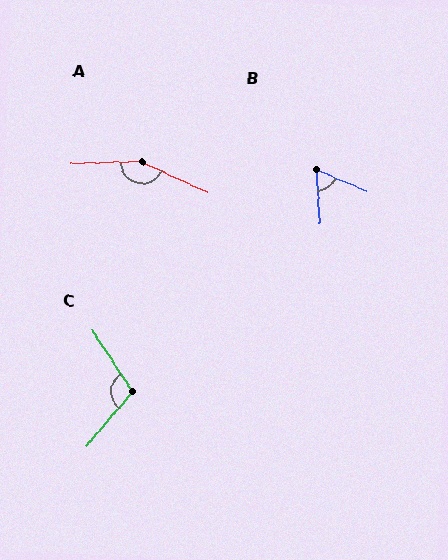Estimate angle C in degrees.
Approximately 107 degrees.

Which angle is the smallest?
B, at approximately 63 degrees.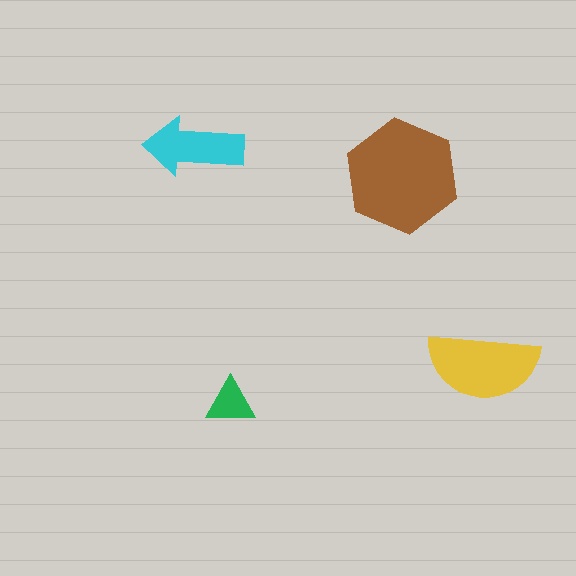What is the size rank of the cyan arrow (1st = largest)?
3rd.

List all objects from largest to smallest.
The brown hexagon, the yellow semicircle, the cyan arrow, the green triangle.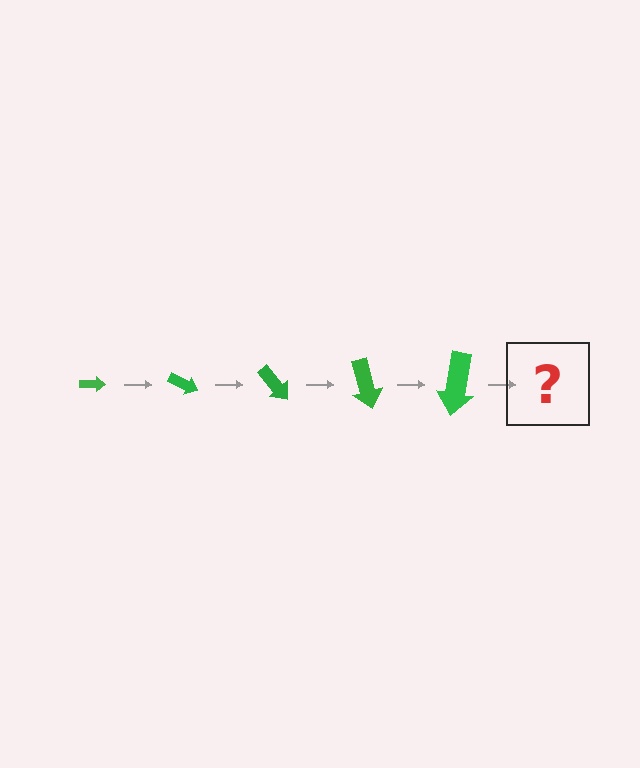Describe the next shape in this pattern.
It should be an arrow, larger than the previous one and rotated 125 degrees from the start.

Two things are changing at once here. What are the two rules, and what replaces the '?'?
The two rules are that the arrow grows larger each step and it rotates 25 degrees each step. The '?' should be an arrow, larger than the previous one and rotated 125 degrees from the start.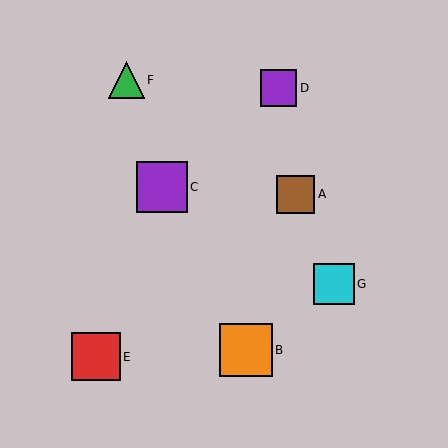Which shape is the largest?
The orange square (labeled B) is the largest.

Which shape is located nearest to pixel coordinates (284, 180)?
The brown square (labeled A) at (296, 194) is nearest to that location.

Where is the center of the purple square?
The center of the purple square is at (279, 88).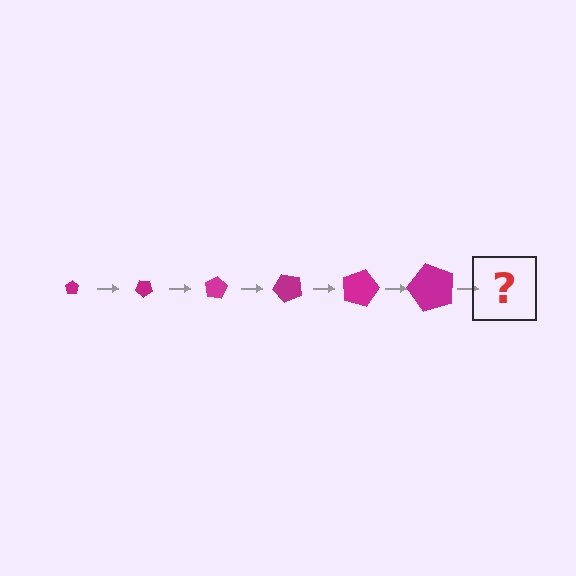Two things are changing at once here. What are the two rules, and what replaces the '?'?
The two rules are that the pentagon grows larger each step and it rotates 40 degrees each step. The '?' should be a pentagon, larger than the previous one and rotated 240 degrees from the start.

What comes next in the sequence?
The next element should be a pentagon, larger than the previous one and rotated 240 degrees from the start.